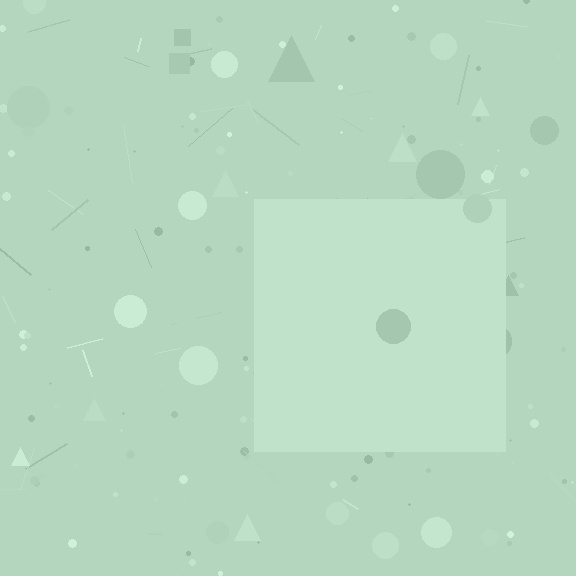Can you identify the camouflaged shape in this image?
The camouflaged shape is a square.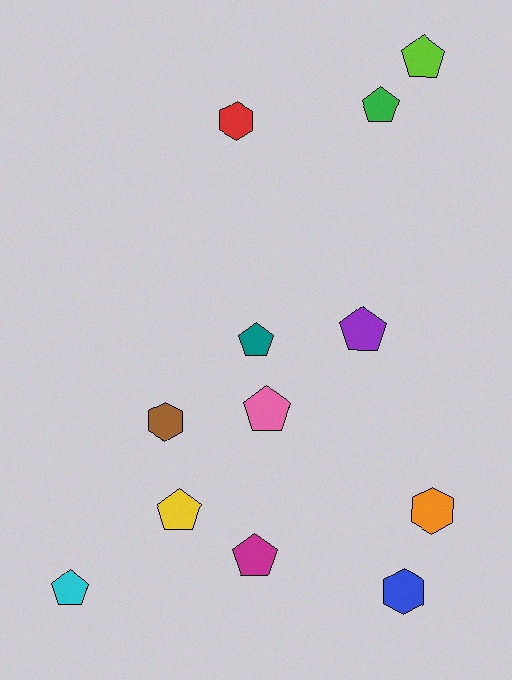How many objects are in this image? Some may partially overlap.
There are 12 objects.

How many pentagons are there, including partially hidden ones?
There are 8 pentagons.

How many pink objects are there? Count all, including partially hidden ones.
There is 1 pink object.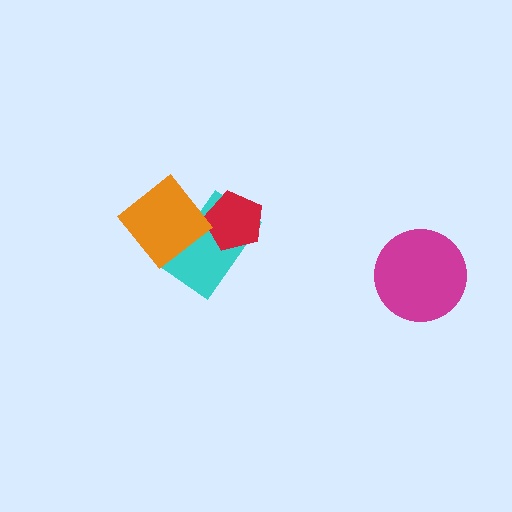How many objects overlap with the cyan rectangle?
2 objects overlap with the cyan rectangle.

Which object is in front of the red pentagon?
The orange diamond is in front of the red pentagon.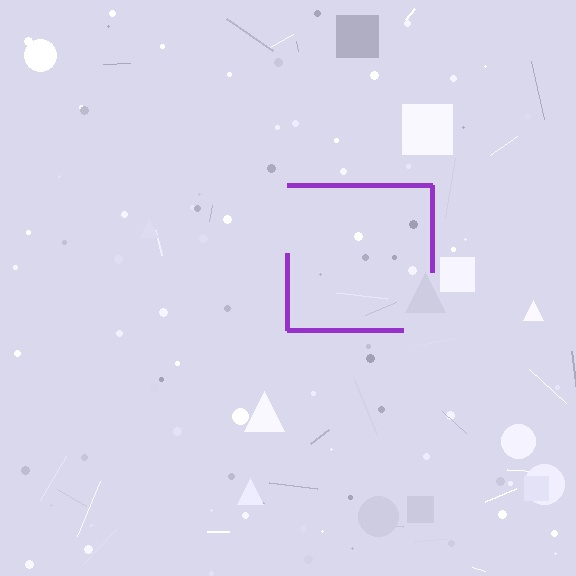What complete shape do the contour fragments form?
The contour fragments form a square.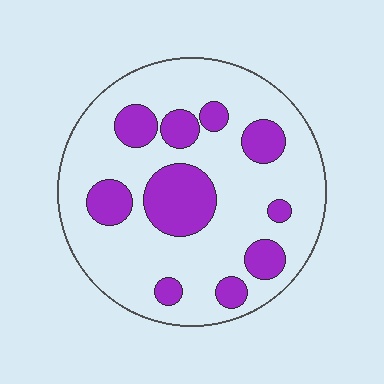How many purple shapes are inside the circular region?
10.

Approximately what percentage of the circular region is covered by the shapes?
Approximately 25%.